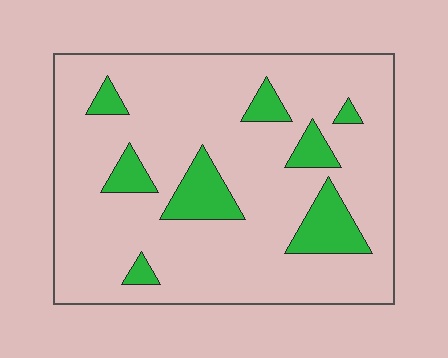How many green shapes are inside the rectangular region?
8.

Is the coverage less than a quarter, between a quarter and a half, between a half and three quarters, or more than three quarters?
Less than a quarter.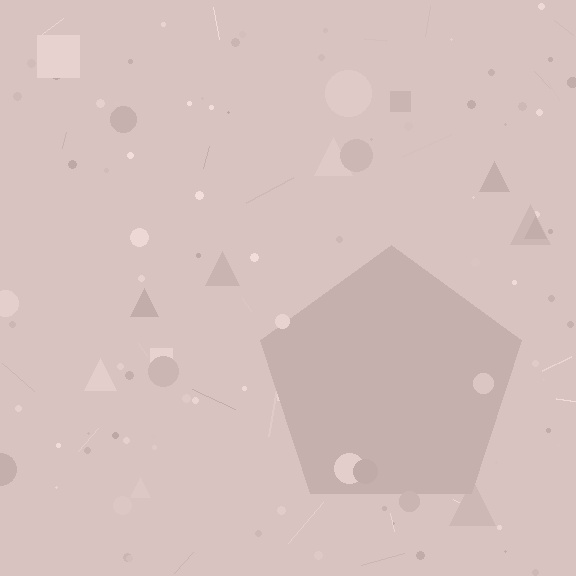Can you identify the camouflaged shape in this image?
The camouflaged shape is a pentagon.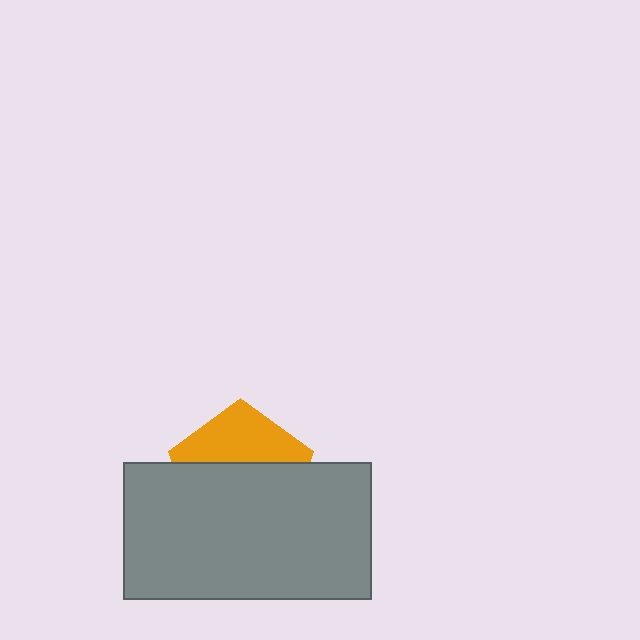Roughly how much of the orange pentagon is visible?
A small part of it is visible (roughly 38%).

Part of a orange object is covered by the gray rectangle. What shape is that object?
It is a pentagon.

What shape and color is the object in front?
The object in front is a gray rectangle.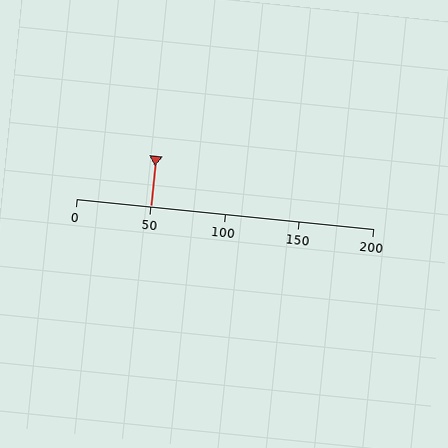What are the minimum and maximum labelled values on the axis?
The axis runs from 0 to 200.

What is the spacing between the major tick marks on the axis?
The major ticks are spaced 50 apart.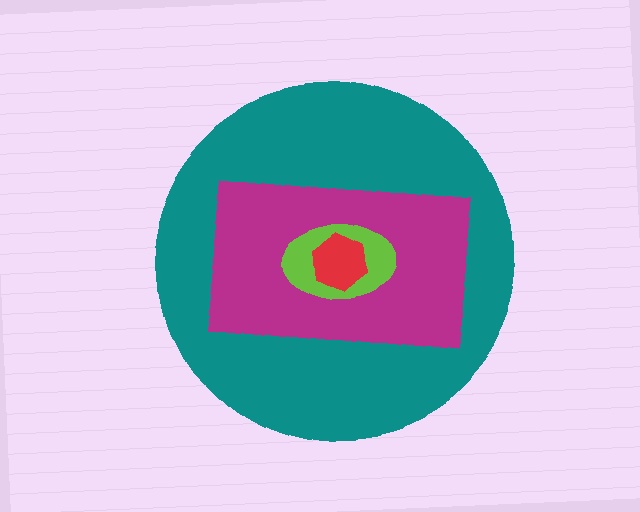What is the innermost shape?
The red hexagon.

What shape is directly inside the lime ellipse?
The red hexagon.